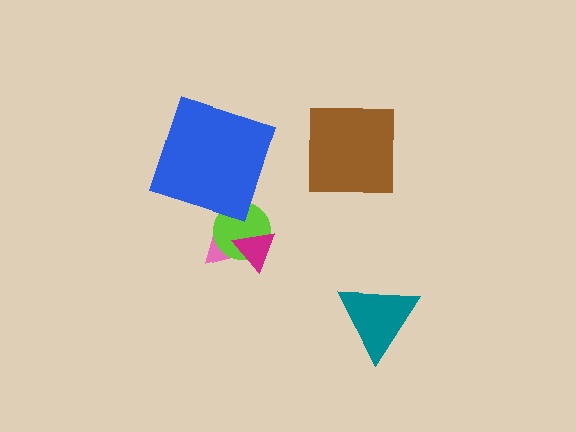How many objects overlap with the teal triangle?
0 objects overlap with the teal triangle.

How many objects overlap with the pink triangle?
2 objects overlap with the pink triangle.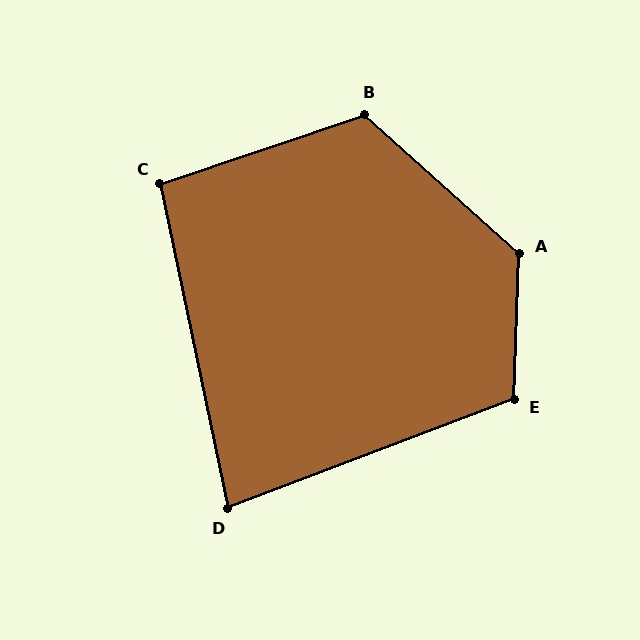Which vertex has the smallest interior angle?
D, at approximately 81 degrees.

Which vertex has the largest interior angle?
A, at approximately 130 degrees.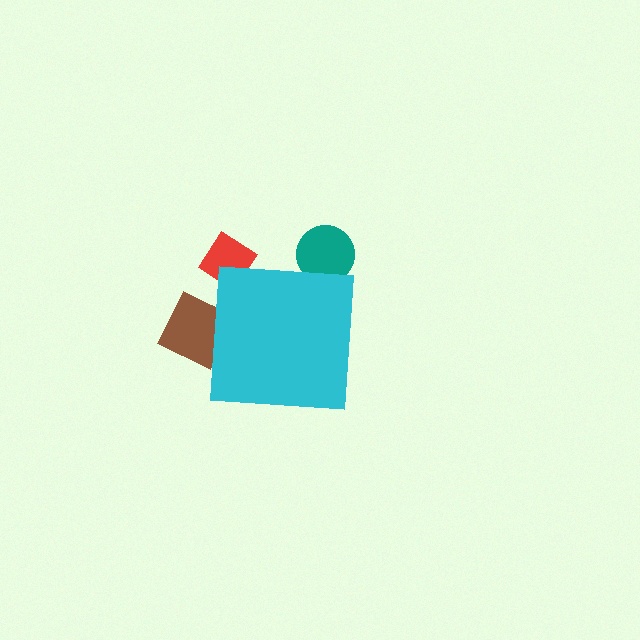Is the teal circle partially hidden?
Yes, the teal circle is partially hidden behind the cyan square.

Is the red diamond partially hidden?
Yes, the red diamond is partially hidden behind the cyan square.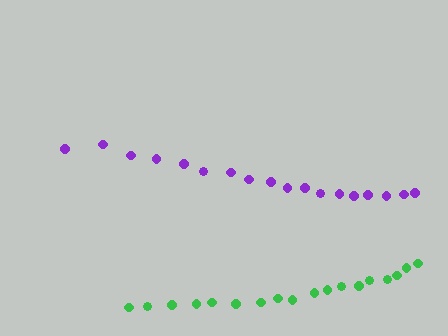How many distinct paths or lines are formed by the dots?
There are 2 distinct paths.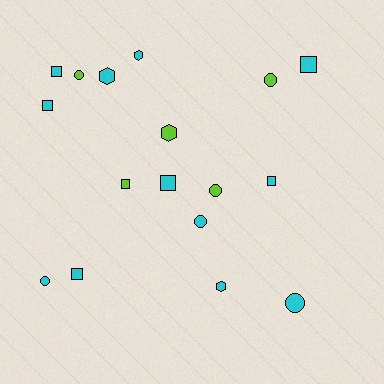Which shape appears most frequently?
Square, with 7 objects.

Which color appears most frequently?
Cyan, with 12 objects.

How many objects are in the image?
There are 17 objects.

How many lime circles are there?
There are 3 lime circles.